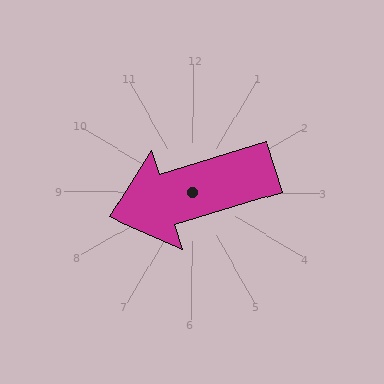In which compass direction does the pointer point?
West.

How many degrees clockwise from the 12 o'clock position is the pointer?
Approximately 253 degrees.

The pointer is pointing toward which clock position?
Roughly 8 o'clock.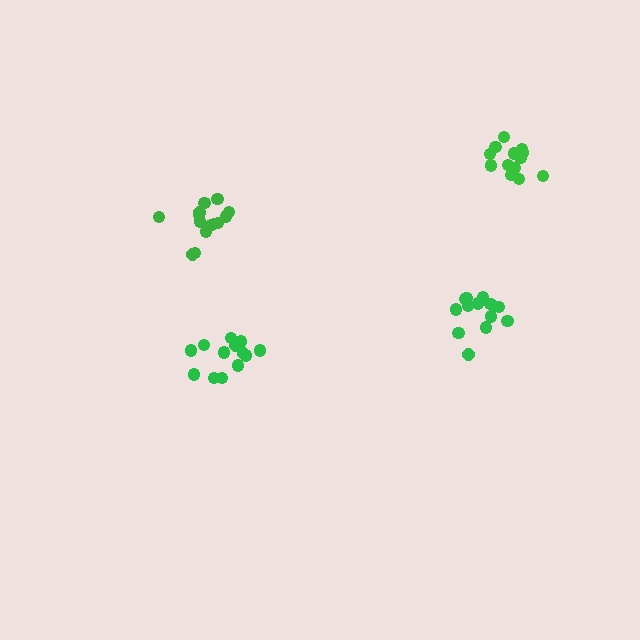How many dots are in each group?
Group 1: 14 dots, Group 2: 14 dots, Group 3: 13 dots, Group 4: 14 dots (55 total).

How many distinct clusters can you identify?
There are 4 distinct clusters.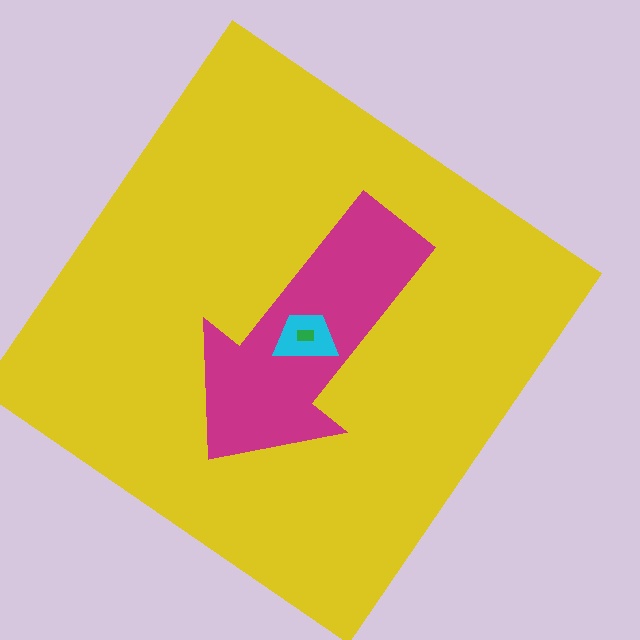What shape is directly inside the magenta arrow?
The cyan trapezoid.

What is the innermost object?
The green rectangle.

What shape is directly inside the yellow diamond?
The magenta arrow.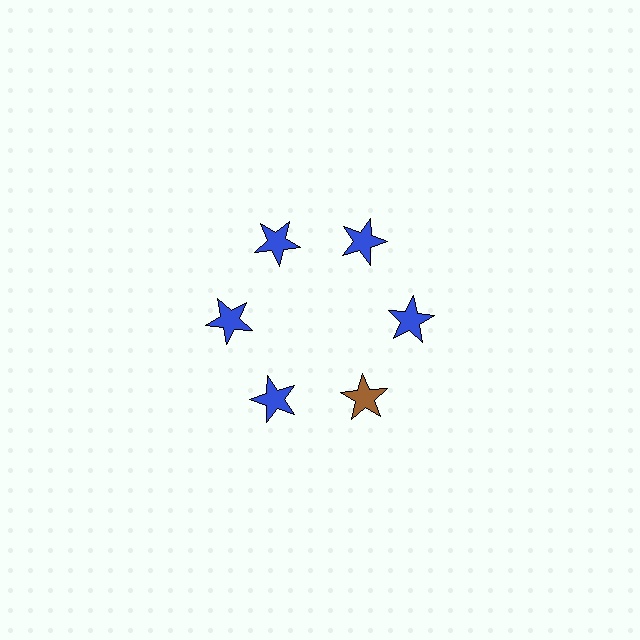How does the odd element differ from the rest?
It has a different color: brown instead of blue.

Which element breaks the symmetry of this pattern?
The brown star at roughly the 5 o'clock position breaks the symmetry. All other shapes are blue stars.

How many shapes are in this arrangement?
There are 6 shapes arranged in a ring pattern.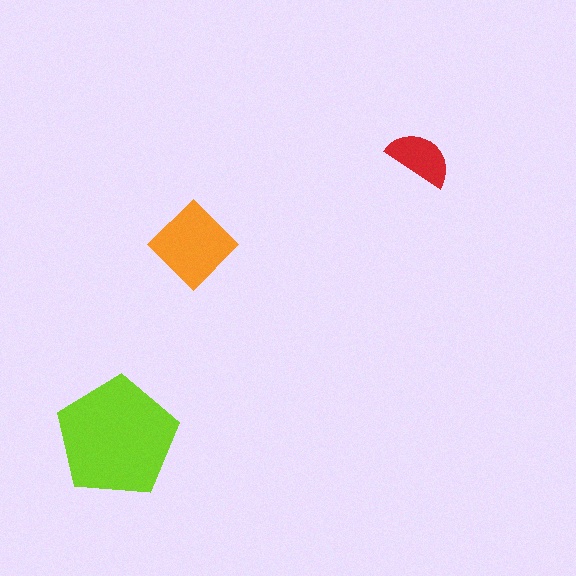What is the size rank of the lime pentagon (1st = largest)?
1st.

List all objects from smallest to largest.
The red semicircle, the orange diamond, the lime pentagon.